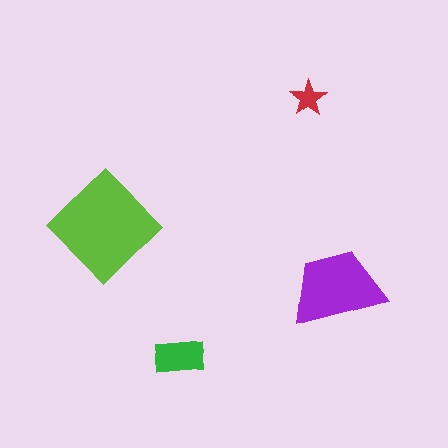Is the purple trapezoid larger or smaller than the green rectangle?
Larger.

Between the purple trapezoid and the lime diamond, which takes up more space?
The lime diamond.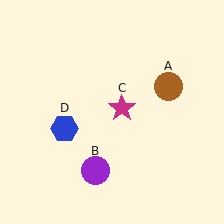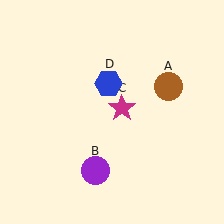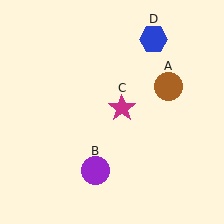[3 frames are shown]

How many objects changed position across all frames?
1 object changed position: blue hexagon (object D).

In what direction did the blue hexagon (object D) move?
The blue hexagon (object D) moved up and to the right.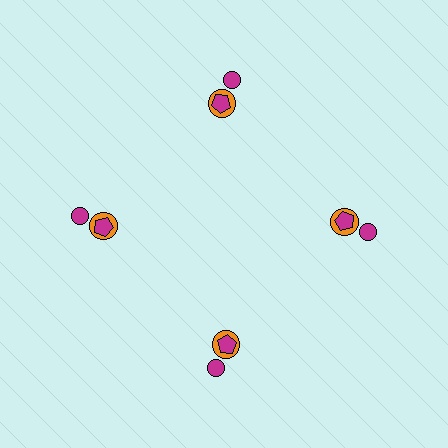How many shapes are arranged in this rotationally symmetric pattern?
There are 12 shapes, arranged in 4 groups of 3.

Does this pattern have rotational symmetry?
Yes, this pattern has 4-fold rotational symmetry. It looks the same after rotating 90 degrees around the center.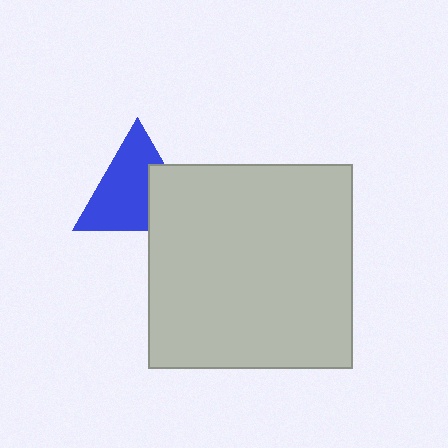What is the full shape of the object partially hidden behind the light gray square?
The partially hidden object is a blue triangle.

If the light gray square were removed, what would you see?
You would see the complete blue triangle.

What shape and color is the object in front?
The object in front is a light gray square.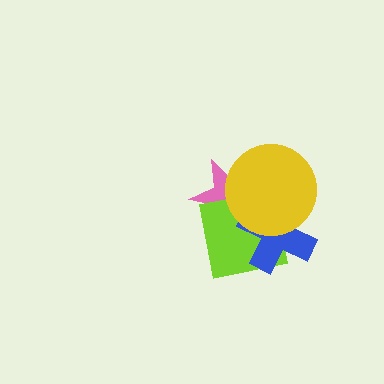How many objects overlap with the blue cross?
3 objects overlap with the blue cross.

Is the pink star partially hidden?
Yes, it is partially covered by another shape.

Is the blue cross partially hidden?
Yes, it is partially covered by another shape.